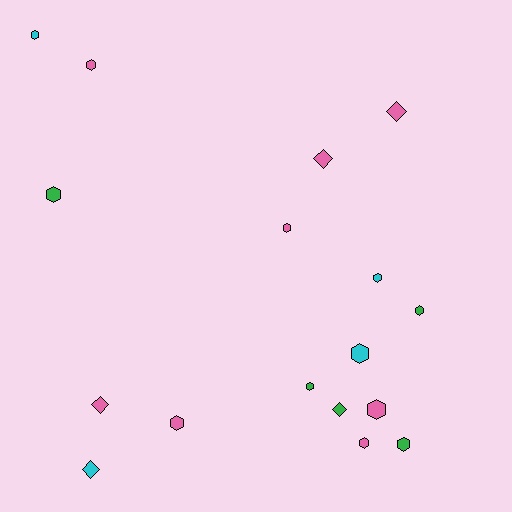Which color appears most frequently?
Pink, with 8 objects.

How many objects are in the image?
There are 17 objects.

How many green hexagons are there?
There are 4 green hexagons.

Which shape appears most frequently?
Hexagon, with 12 objects.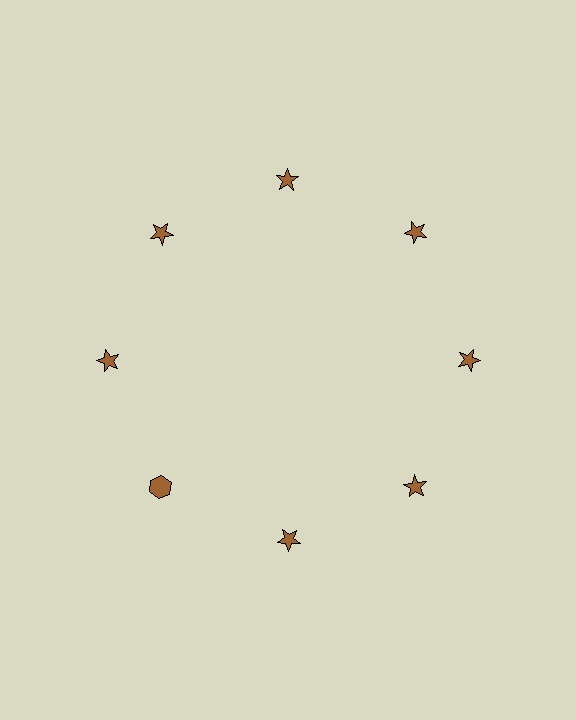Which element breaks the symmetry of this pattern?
The brown hexagon at roughly the 8 o'clock position breaks the symmetry. All other shapes are brown stars.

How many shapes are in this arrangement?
There are 8 shapes arranged in a ring pattern.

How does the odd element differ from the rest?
It has a different shape: hexagon instead of star.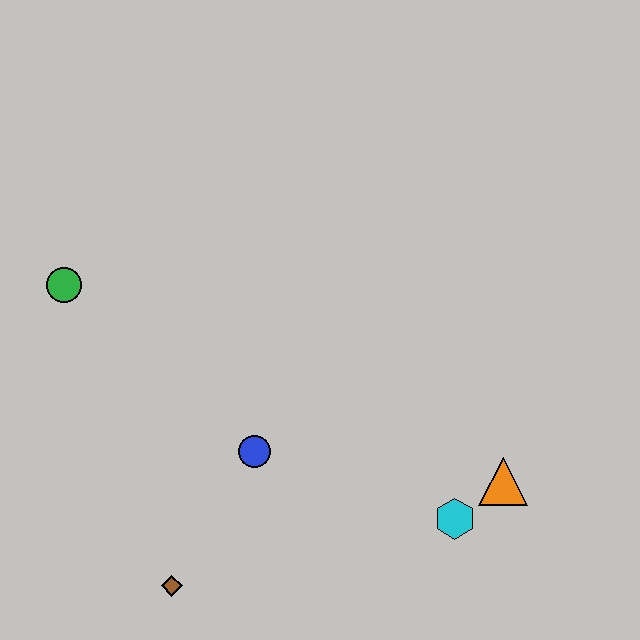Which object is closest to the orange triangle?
The cyan hexagon is closest to the orange triangle.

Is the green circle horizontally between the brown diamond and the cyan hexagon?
No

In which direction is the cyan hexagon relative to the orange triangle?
The cyan hexagon is to the left of the orange triangle.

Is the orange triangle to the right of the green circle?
Yes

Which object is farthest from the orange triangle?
The green circle is farthest from the orange triangle.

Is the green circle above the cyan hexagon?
Yes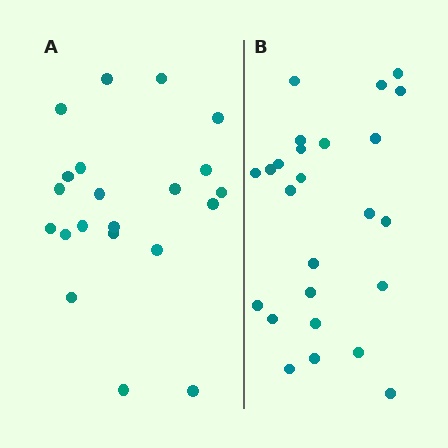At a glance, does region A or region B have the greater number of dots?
Region B (the right region) has more dots.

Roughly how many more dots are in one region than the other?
Region B has about 4 more dots than region A.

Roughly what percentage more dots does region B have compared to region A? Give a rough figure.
About 20% more.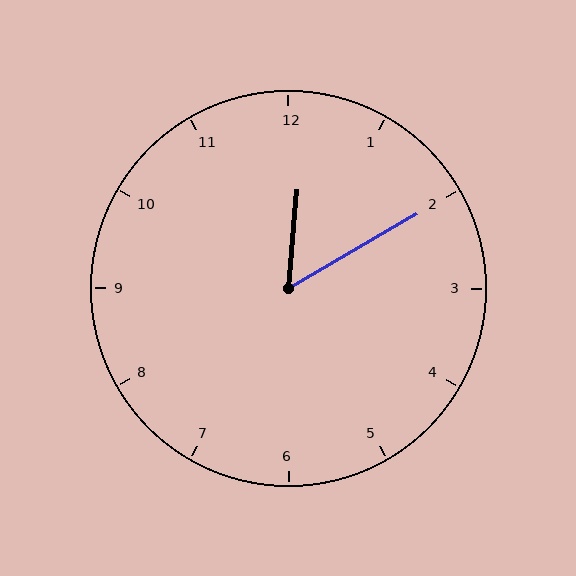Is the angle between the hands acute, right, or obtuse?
It is acute.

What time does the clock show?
12:10.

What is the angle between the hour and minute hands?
Approximately 55 degrees.